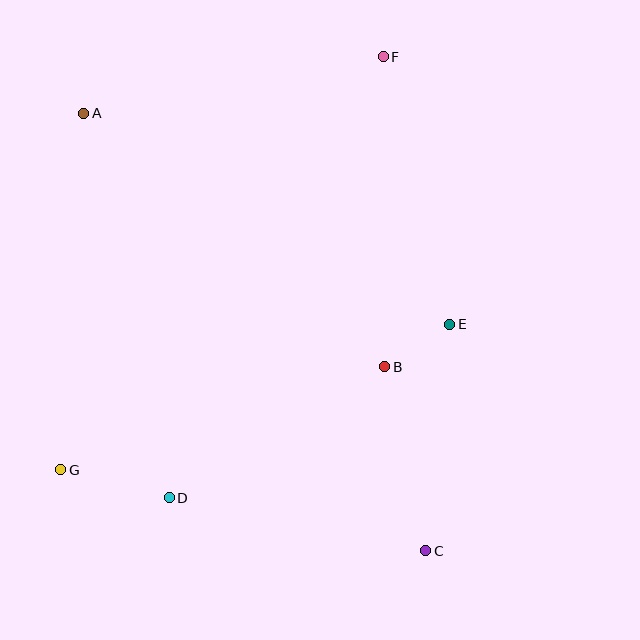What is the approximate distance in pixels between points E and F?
The distance between E and F is approximately 275 pixels.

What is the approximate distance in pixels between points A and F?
The distance between A and F is approximately 305 pixels.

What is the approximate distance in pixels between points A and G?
The distance between A and G is approximately 357 pixels.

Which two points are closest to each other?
Points B and E are closest to each other.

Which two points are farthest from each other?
Points A and C are farthest from each other.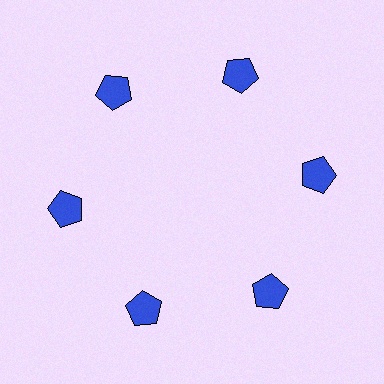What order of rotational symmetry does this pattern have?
This pattern has 6-fold rotational symmetry.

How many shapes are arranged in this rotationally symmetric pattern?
There are 6 shapes, arranged in 6 groups of 1.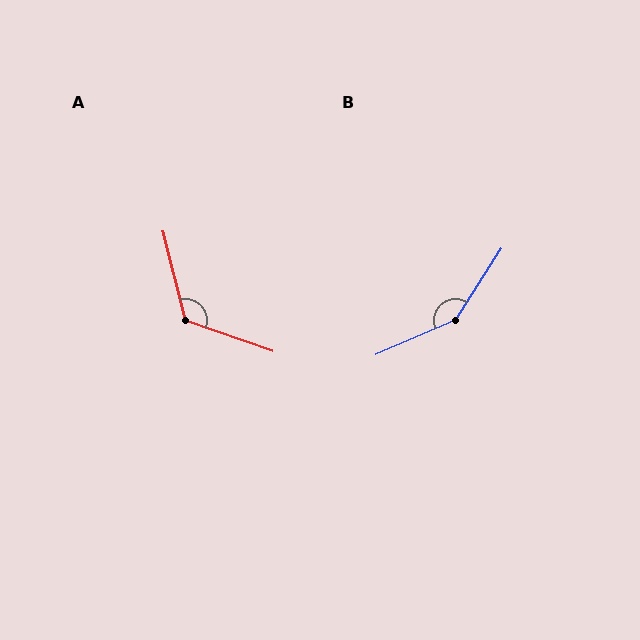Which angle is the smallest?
A, at approximately 124 degrees.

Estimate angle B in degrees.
Approximately 146 degrees.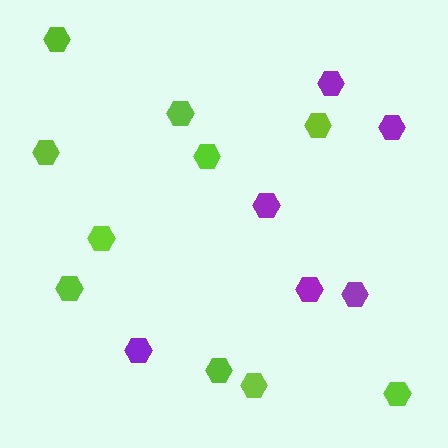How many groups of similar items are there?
There are 2 groups: one group of purple hexagons (6) and one group of lime hexagons (10).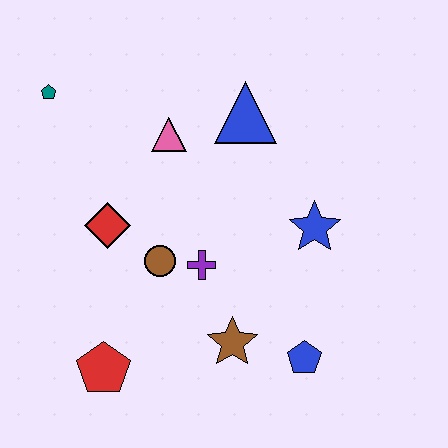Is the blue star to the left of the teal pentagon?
No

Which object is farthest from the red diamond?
The blue pentagon is farthest from the red diamond.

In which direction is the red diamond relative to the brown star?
The red diamond is to the left of the brown star.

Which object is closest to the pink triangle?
The blue triangle is closest to the pink triangle.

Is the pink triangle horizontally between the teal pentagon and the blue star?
Yes